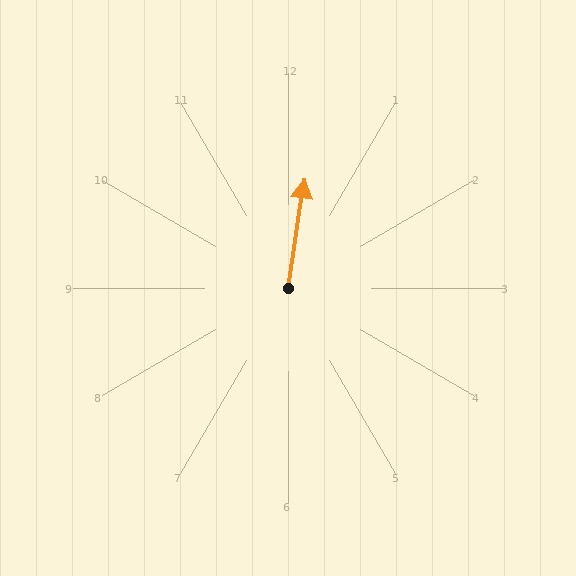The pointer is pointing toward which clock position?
Roughly 12 o'clock.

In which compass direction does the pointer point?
North.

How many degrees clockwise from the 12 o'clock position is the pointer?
Approximately 9 degrees.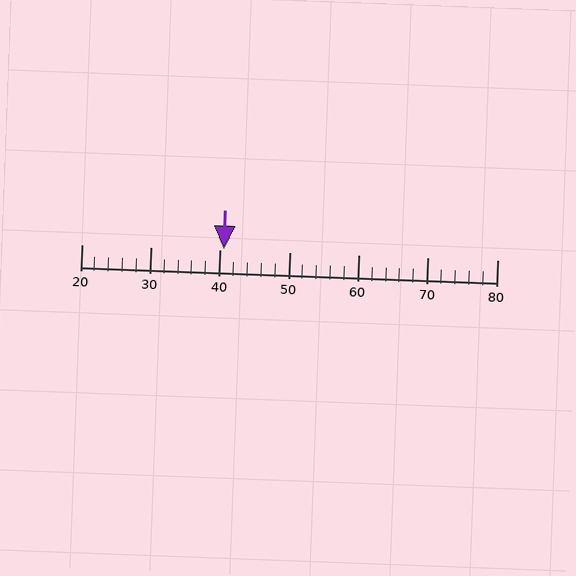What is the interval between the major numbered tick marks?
The major tick marks are spaced 10 units apart.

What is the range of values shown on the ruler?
The ruler shows values from 20 to 80.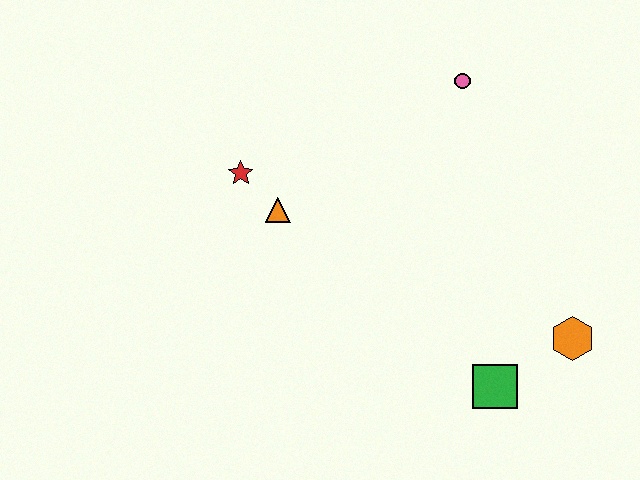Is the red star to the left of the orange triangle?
Yes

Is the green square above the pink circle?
No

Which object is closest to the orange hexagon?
The green square is closest to the orange hexagon.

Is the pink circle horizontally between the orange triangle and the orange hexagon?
Yes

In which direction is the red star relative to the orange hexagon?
The red star is to the left of the orange hexagon.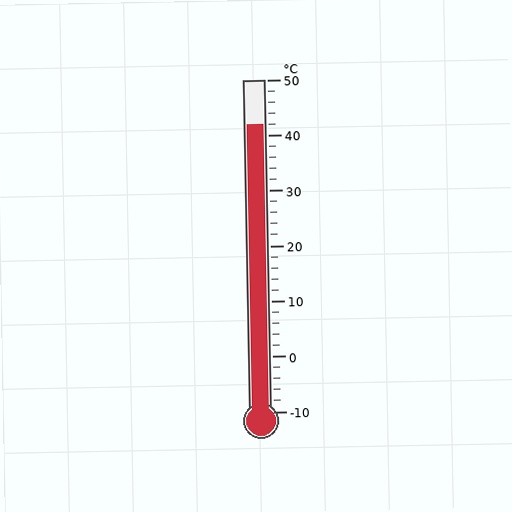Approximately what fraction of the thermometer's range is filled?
The thermometer is filled to approximately 85% of its range.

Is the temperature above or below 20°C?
The temperature is above 20°C.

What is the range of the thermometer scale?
The thermometer scale ranges from -10°C to 50°C.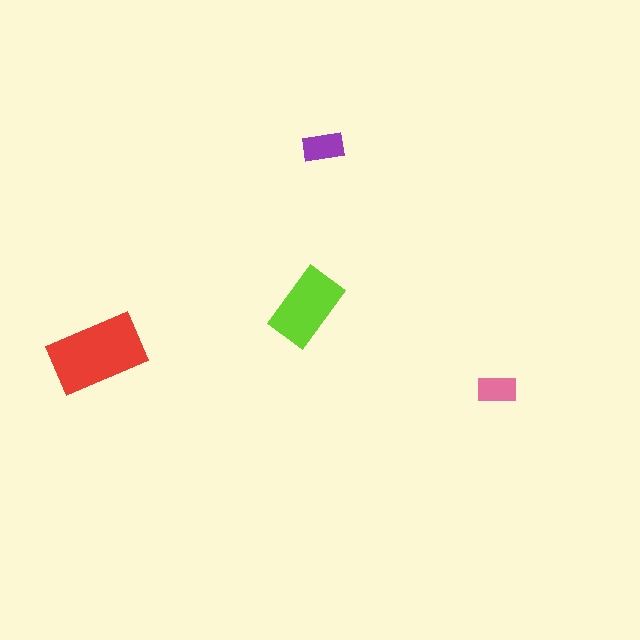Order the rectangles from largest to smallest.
the red one, the lime one, the purple one, the pink one.